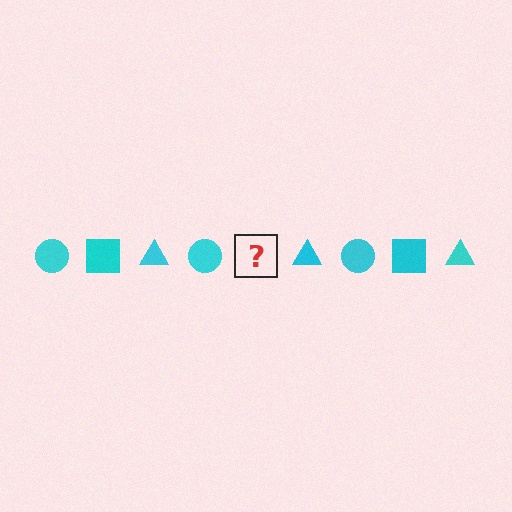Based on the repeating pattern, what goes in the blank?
The blank should be a cyan square.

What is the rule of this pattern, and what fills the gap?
The rule is that the pattern cycles through circle, square, triangle shapes in cyan. The gap should be filled with a cyan square.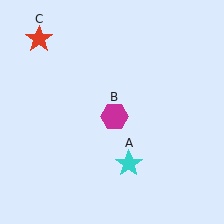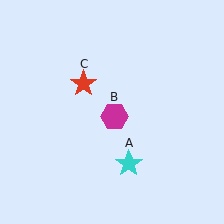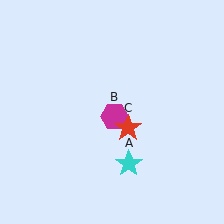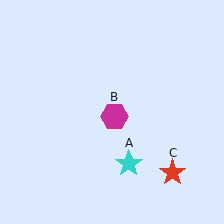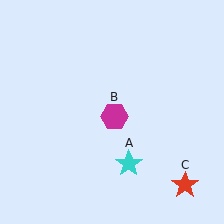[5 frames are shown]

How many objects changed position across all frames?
1 object changed position: red star (object C).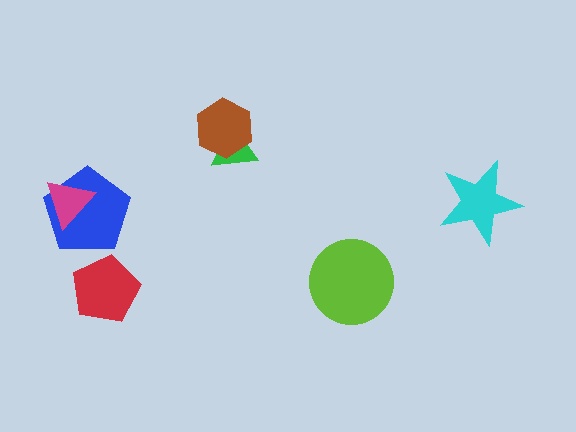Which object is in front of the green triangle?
The brown hexagon is in front of the green triangle.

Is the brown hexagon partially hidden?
No, no other shape covers it.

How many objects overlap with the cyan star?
0 objects overlap with the cyan star.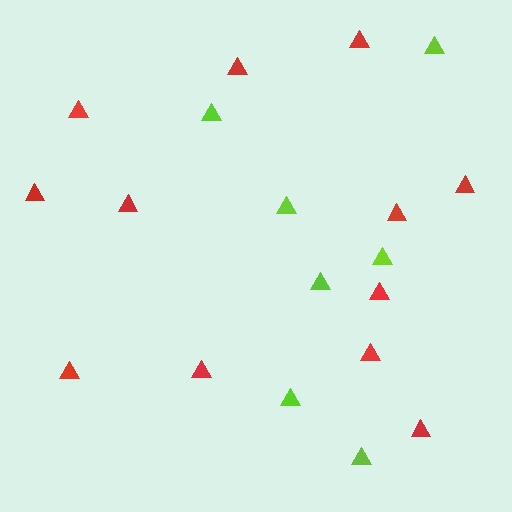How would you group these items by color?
There are 2 groups: one group of red triangles (12) and one group of lime triangles (7).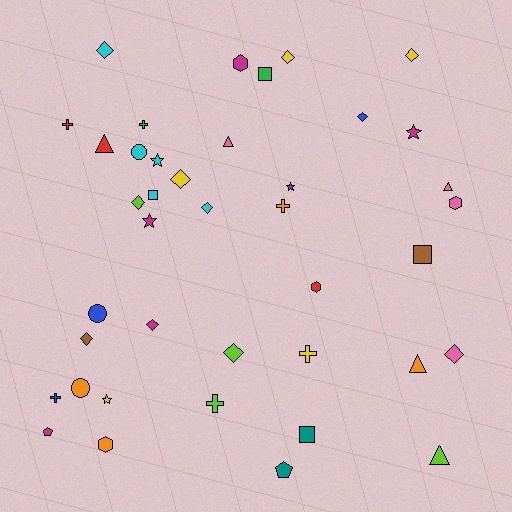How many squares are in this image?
There are 4 squares.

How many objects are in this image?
There are 40 objects.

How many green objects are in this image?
There are 2 green objects.